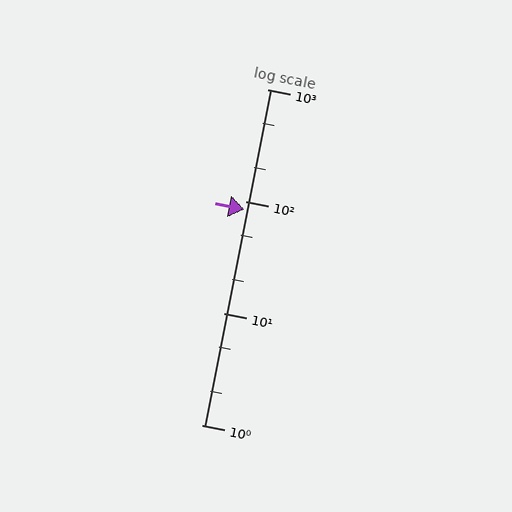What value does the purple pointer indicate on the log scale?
The pointer indicates approximately 84.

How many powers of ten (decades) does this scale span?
The scale spans 3 decades, from 1 to 1000.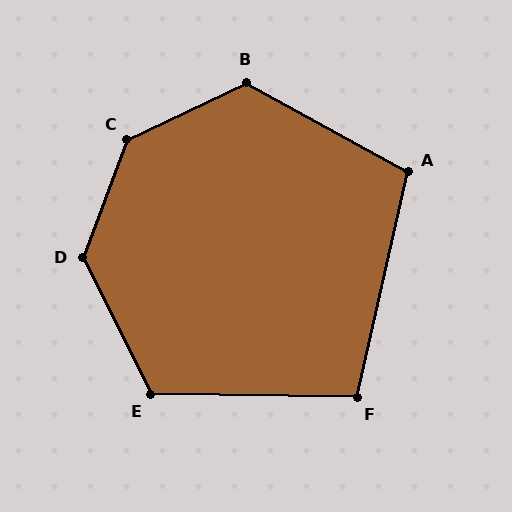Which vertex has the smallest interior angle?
F, at approximately 102 degrees.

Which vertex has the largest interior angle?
C, at approximately 136 degrees.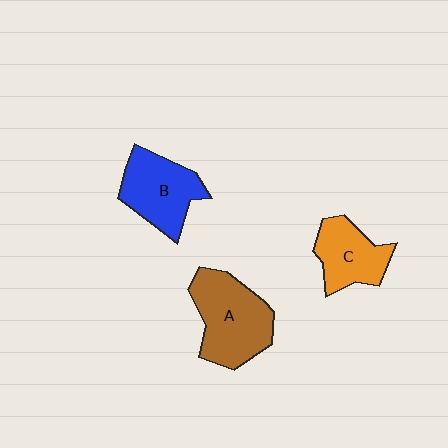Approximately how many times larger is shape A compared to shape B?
Approximately 1.2 times.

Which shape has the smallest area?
Shape C (orange).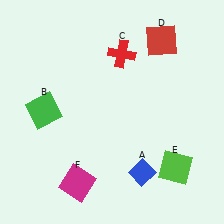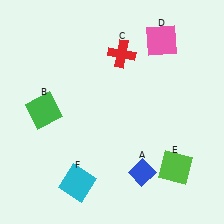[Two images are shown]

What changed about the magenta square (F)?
In Image 1, F is magenta. In Image 2, it changed to cyan.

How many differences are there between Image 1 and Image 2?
There are 2 differences between the two images.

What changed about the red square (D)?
In Image 1, D is red. In Image 2, it changed to pink.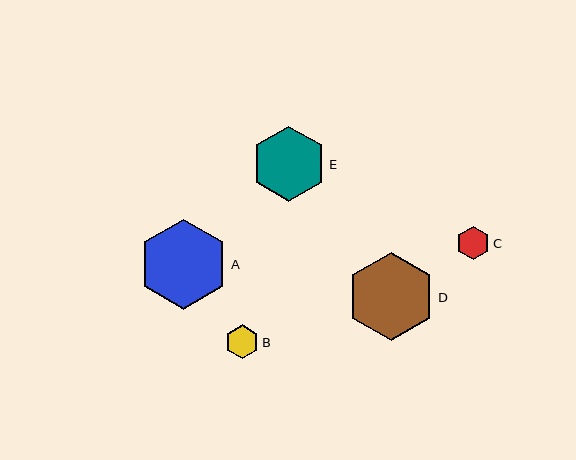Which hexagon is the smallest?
Hexagon C is the smallest with a size of approximately 33 pixels.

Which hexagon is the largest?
Hexagon A is the largest with a size of approximately 90 pixels.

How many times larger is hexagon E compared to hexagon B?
Hexagon E is approximately 2.2 times the size of hexagon B.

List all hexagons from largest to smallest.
From largest to smallest: A, D, E, B, C.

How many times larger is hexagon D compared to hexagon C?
Hexagon D is approximately 2.7 times the size of hexagon C.